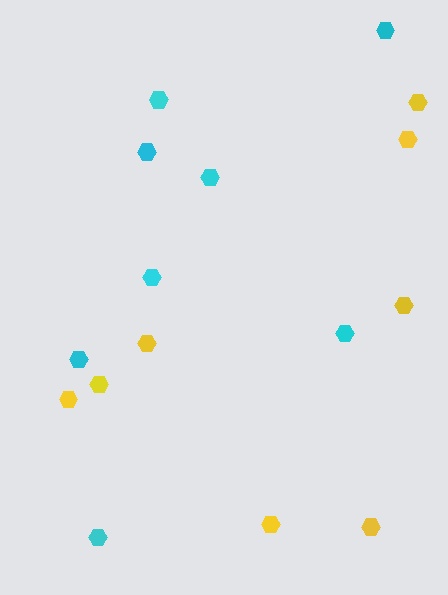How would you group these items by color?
There are 2 groups: one group of cyan hexagons (8) and one group of yellow hexagons (8).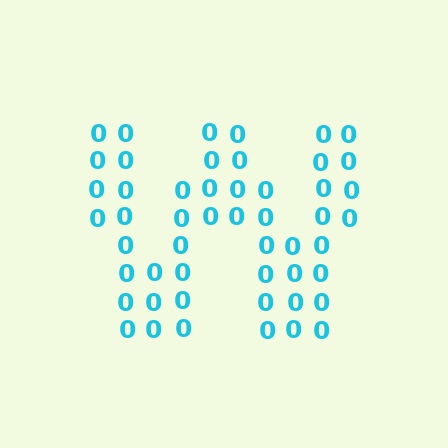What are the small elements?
The small elements are digit 0's.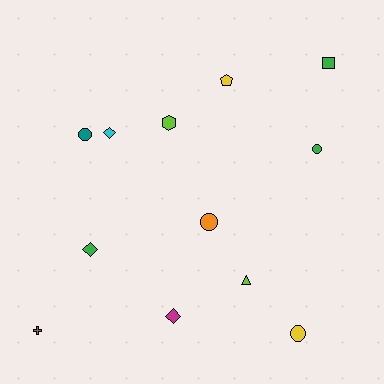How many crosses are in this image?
There is 1 cross.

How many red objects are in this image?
There are no red objects.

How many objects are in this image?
There are 12 objects.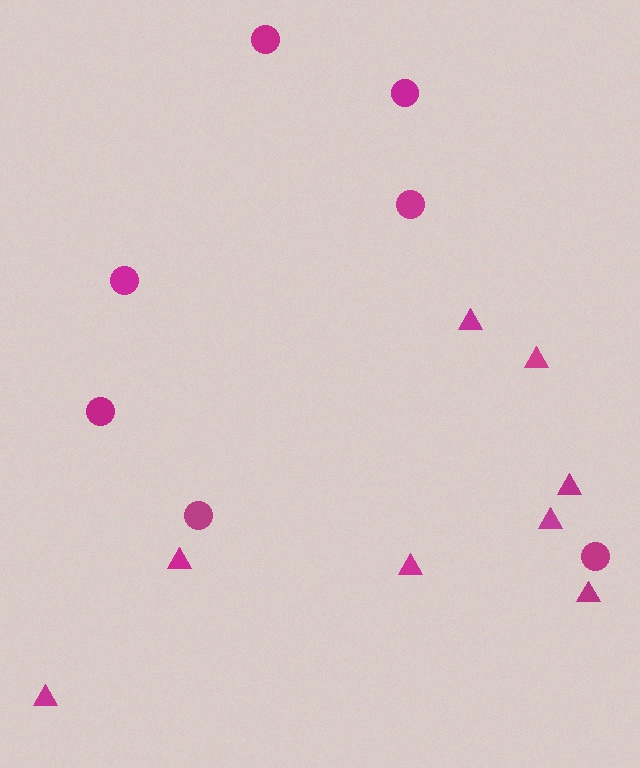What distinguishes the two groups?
There are 2 groups: one group of circles (7) and one group of triangles (8).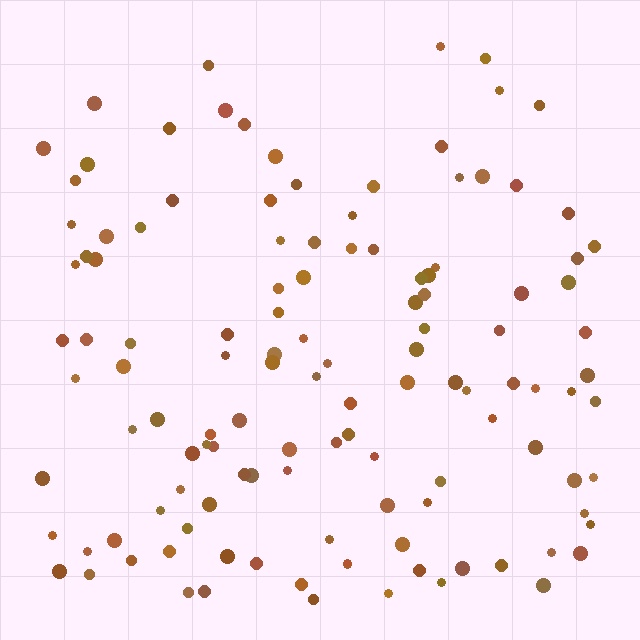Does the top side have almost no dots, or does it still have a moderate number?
Still a moderate number, just noticeably fewer than the bottom.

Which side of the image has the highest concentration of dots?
The bottom.